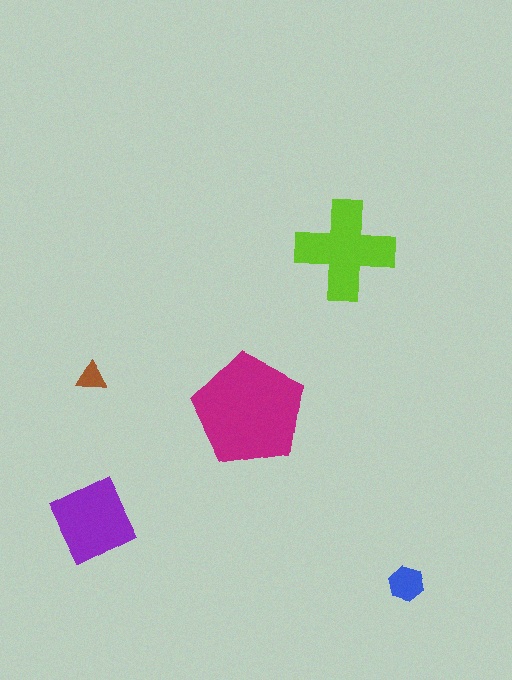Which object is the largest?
The magenta pentagon.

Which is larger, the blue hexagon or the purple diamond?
The purple diamond.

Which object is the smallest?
The brown triangle.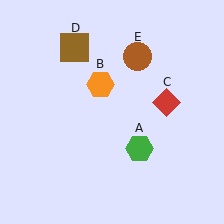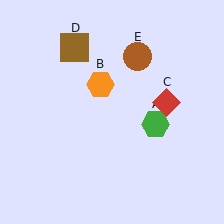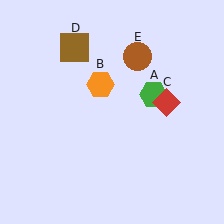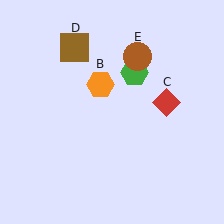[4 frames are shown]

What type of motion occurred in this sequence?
The green hexagon (object A) rotated counterclockwise around the center of the scene.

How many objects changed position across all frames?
1 object changed position: green hexagon (object A).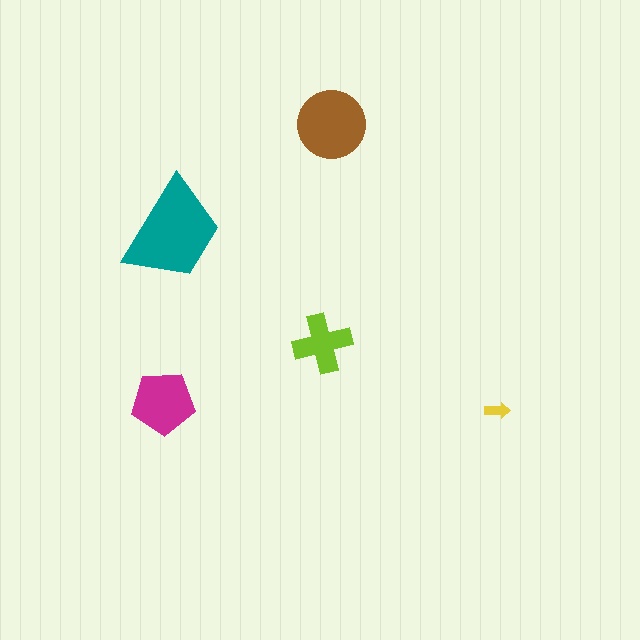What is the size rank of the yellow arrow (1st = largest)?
5th.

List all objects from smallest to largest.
The yellow arrow, the lime cross, the magenta pentagon, the brown circle, the teal trapezoid.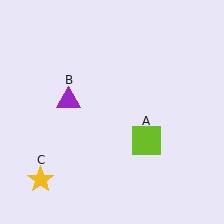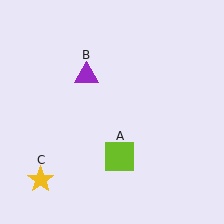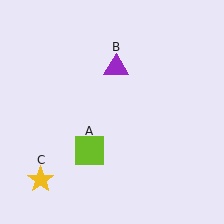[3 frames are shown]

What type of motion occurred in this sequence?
The lime square (object A), purple triangle (object B) rotated clockwise around the center of the scene.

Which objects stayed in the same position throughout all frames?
Yellow star (object C) remained stationary.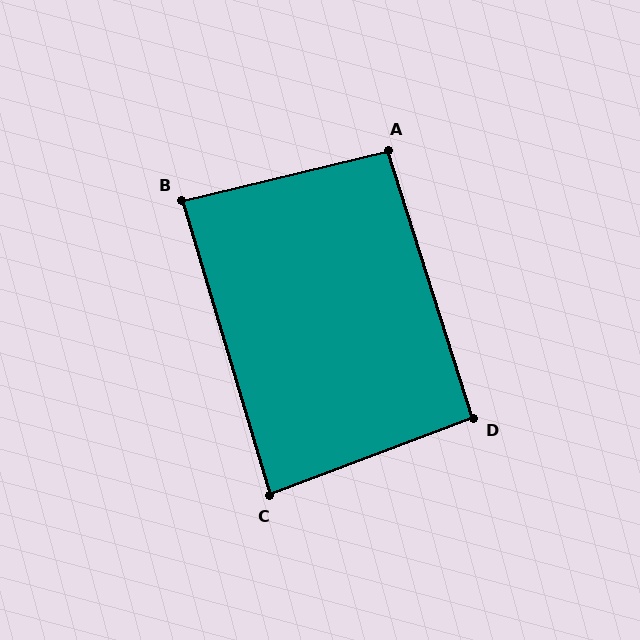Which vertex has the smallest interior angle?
C, at approximately 86 degrees.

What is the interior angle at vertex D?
Approximately 93 degrees (approximately right).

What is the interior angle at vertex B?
Approximately 87 degrees (approximately right).